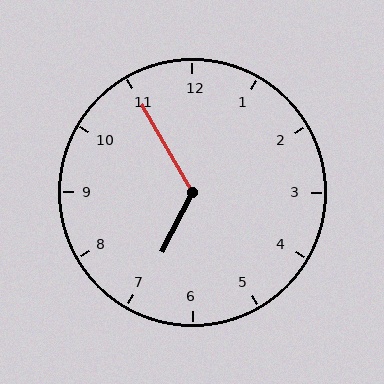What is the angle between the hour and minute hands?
Approximately 122 degrees.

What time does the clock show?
6:55.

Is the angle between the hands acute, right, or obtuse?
It is obtuse.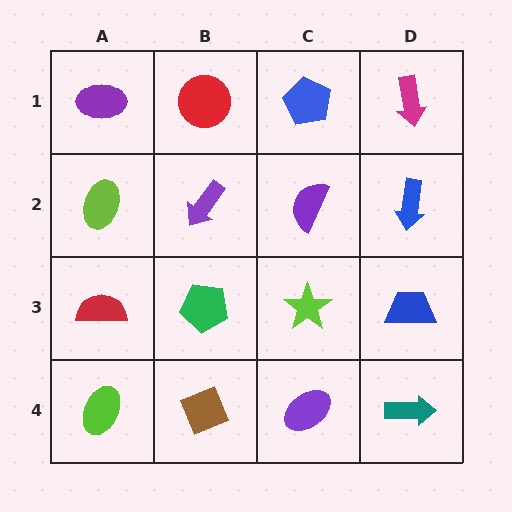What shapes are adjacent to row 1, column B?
A purple arrow (row 2, column B), a purple ellipse (row 1, column A), a blue pentagon (row 1, column C).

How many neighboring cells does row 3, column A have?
3.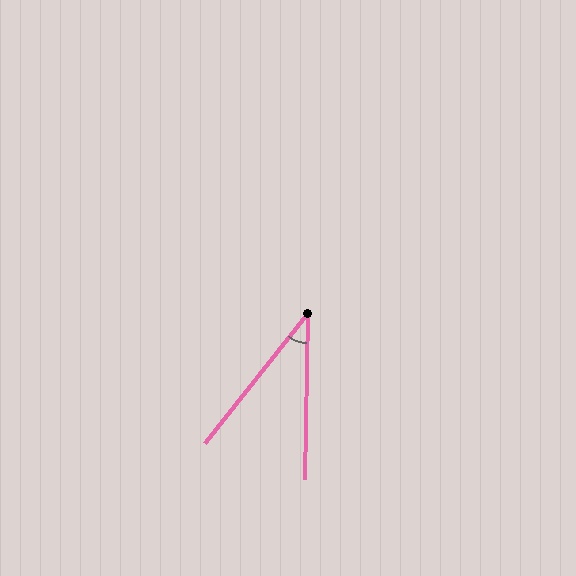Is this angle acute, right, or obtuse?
It is acute.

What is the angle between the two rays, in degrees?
Approximately 37 degrees.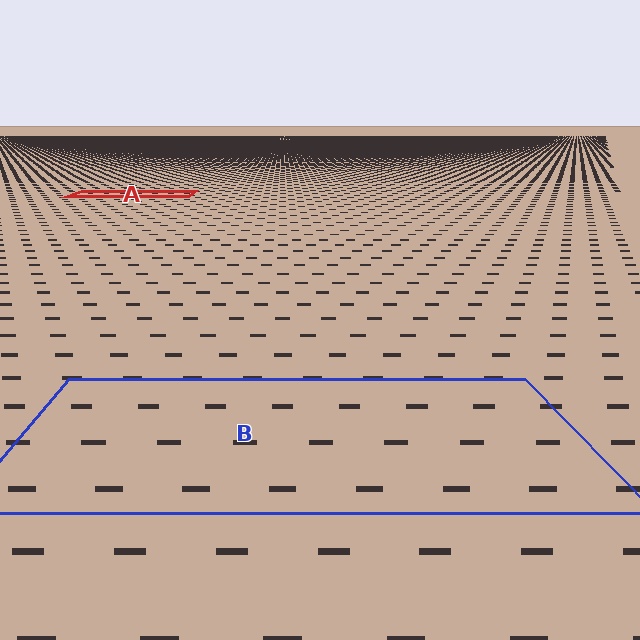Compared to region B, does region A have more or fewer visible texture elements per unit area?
Region A has more texture elements per unit area — they are packed more densely because it is farther away.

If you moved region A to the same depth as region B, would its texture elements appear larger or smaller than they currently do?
They would appear larger. At a closer depth, the same texture elements are projected at a bigger on-screen size.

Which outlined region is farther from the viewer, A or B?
Region A is farther from the viewer — the texture elements inside it appear smaller and more densely packed.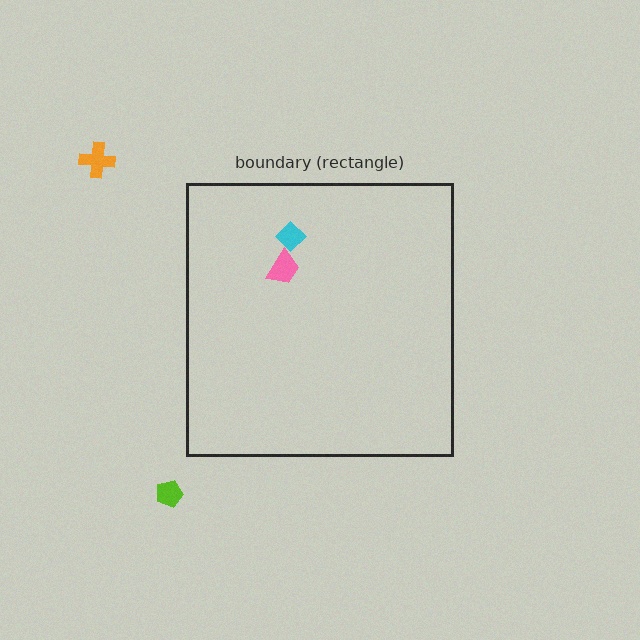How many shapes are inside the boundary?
2 inside, 2 outside.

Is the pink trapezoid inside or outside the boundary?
Inside.